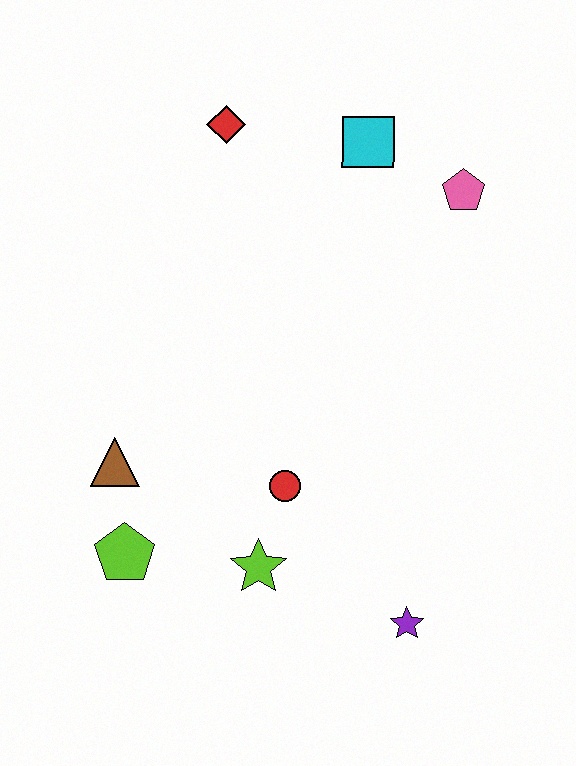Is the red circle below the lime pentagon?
No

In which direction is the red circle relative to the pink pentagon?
The red circle is below the pink pentagon.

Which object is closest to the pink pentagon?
The cyan square is closest to the pink pentagon.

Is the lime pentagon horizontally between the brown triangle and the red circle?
Yes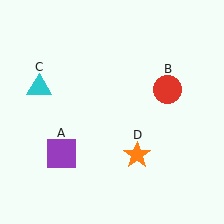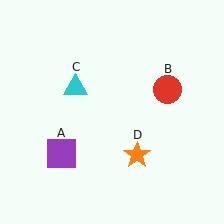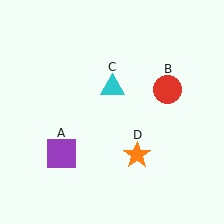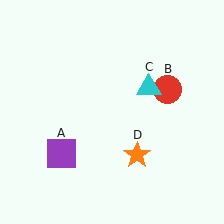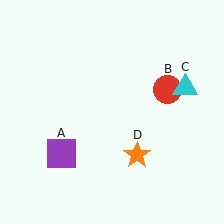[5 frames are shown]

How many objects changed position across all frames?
1 object changed position: cyan triangle (object C).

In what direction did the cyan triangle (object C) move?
The cyan triangle (object C) moved right.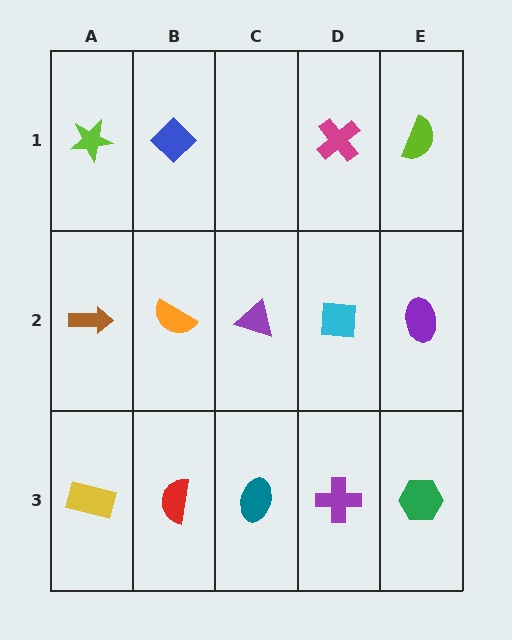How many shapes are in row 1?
4 shapes.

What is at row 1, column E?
A lime semicircle.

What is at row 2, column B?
An orange semicircle.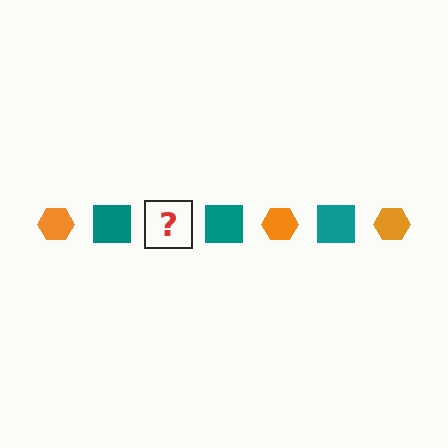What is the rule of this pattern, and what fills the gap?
The rule is that the pattern alternates between orange hexagon and teal square. The gap should be filled with an orange hexagon.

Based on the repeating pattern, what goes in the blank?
The blank should be an orange hexagon.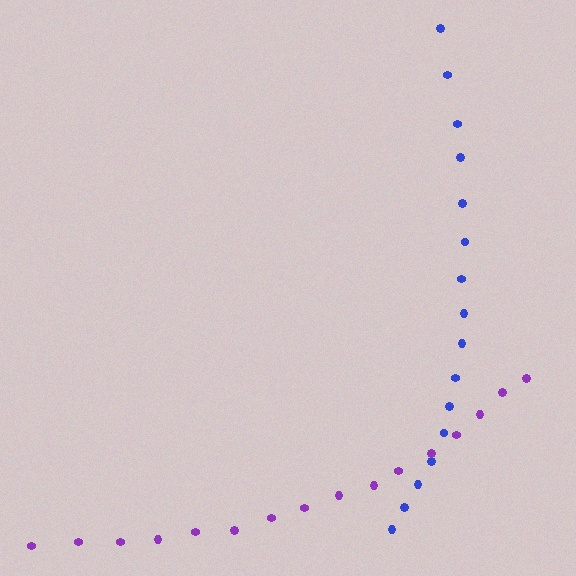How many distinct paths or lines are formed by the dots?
There are 2 distinct paths.